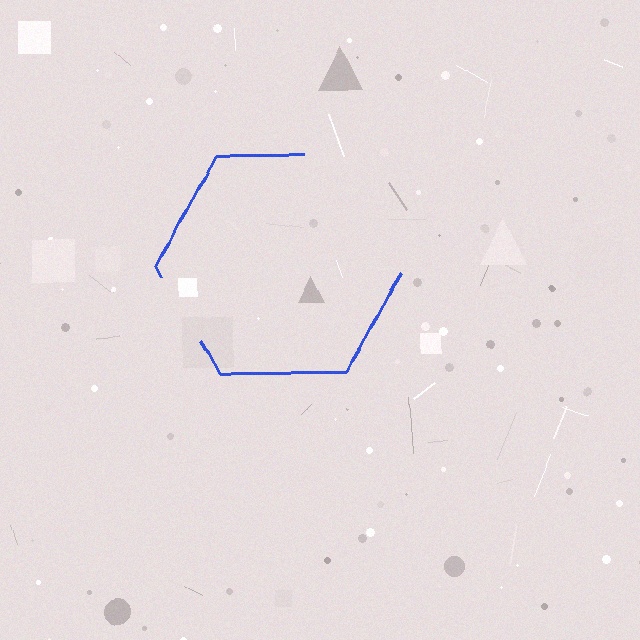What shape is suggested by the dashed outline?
The dashed outline suggests a hexagon.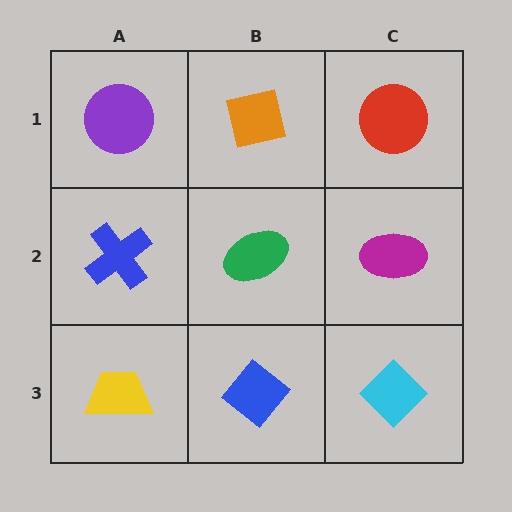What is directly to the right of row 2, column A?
A green ellipse.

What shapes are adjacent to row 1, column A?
A blue cross (row 2, column A), an orange square (row 1, column B).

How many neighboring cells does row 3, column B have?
3.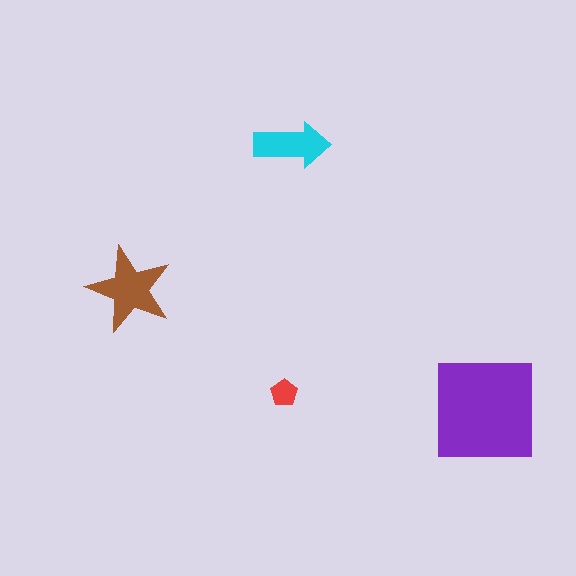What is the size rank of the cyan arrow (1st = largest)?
3rd.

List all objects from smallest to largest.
The red pentagon, the cyan arrow, the brown star, the purple square.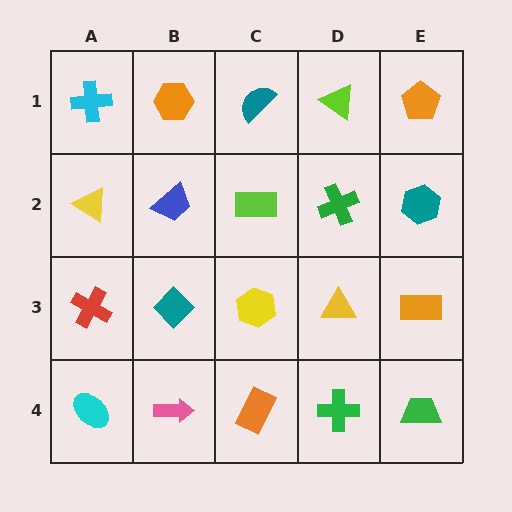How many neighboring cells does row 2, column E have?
3.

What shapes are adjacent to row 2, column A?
A cyan cross (row 1, column A), a red cross (row 3, column A), a blue trapezoid (row 2, column B).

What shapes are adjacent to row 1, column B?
A blue trapezoid (row 2, column B), a cyan cross (row 1, column A), a teal semicircle (row 1, column C).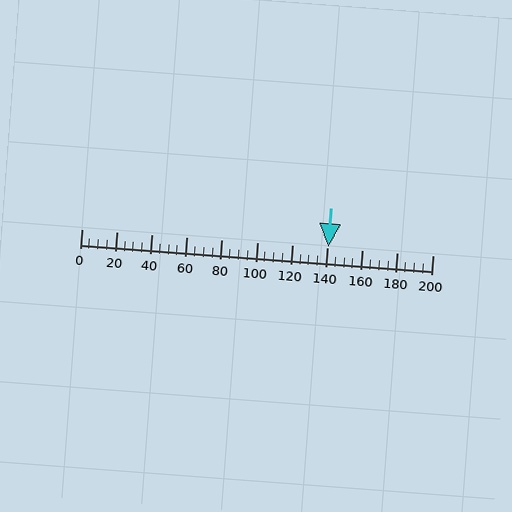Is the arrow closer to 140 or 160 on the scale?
The arrow is closer to 140.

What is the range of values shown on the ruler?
The ruler shows values from 0 to 200.